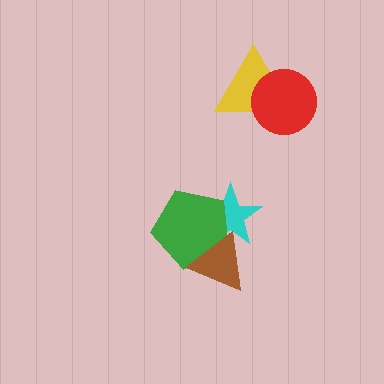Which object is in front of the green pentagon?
The brown triangle is in front of the green pentagon.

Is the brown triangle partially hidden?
No, no other shape covers it.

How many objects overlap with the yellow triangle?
1 object overlaps with the yellow triangle.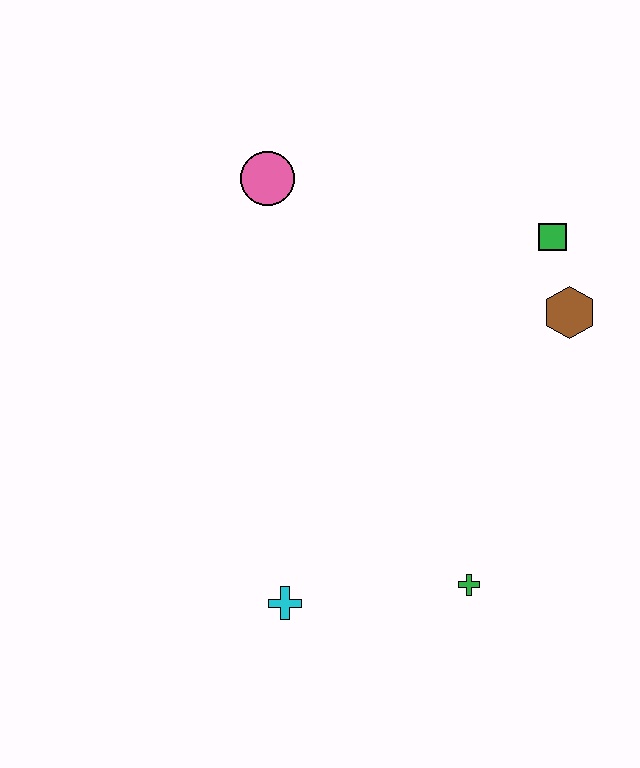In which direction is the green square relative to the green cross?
The green square is above the green cross.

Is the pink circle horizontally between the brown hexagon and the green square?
No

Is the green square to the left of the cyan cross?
No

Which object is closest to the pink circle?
The green square is closest to the pink circle.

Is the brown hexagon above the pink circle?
No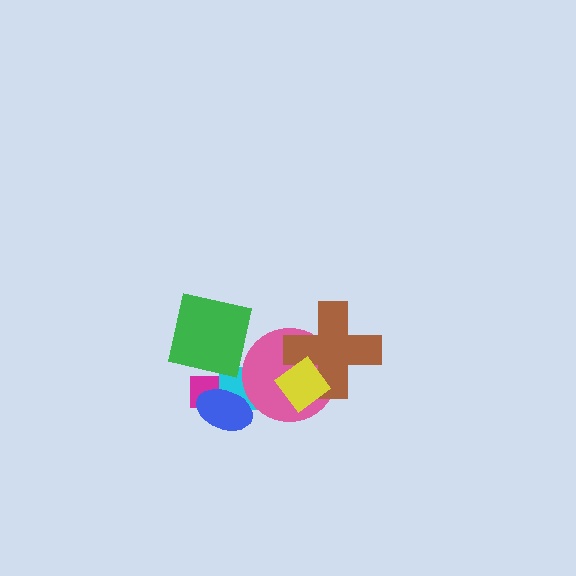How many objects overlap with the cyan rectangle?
5 objects overlap with the cyan rectangle.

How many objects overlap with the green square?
2 objects overlap with the green square.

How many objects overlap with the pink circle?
3 objects overlap with the pink circle.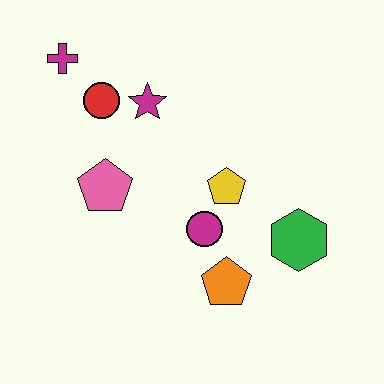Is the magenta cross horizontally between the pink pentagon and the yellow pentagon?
No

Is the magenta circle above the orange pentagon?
Yes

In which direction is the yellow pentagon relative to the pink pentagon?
The yellow pentagon is to the right of the pink pentagon.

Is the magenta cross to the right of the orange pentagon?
No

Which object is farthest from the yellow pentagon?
The magenta cross is farthest from the yellow pentagon.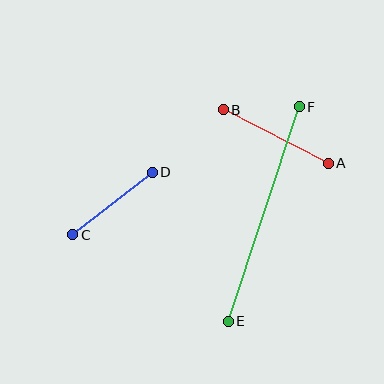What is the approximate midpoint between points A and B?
The midpoint is at approximately (276, 136) pixels.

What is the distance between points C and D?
The distance is approximately 101 pixels.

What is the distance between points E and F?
The distance is approximately 226 pixels.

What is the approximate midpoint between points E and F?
The midpoint is at approximately (264, 214) pixels.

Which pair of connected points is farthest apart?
Points E and F are farthest apart.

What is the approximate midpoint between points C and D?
The midpoint is at approximately (112, 203) pixels.